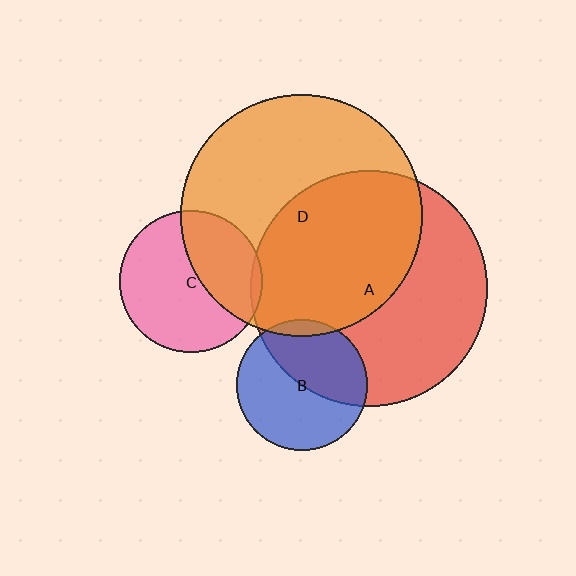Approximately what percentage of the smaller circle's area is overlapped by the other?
Approximately 45%.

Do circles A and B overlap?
Yes.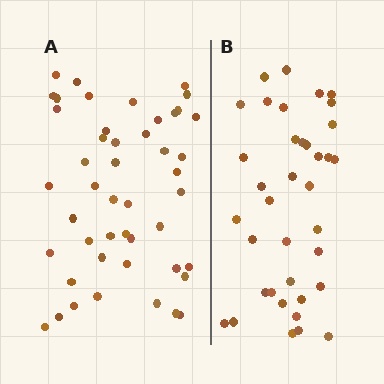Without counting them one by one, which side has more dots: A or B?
Region A (the left region) has more dots.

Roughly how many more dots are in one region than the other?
Region A has roughly 10 or so more dots than region B.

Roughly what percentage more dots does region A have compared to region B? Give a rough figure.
About 25% more.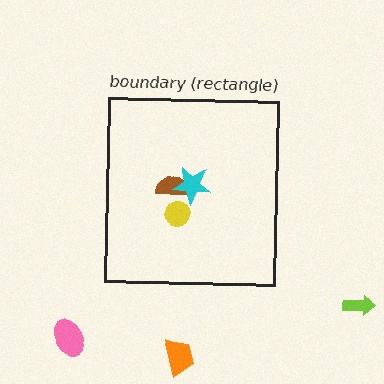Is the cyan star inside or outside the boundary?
Inside.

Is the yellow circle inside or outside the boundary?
Inside.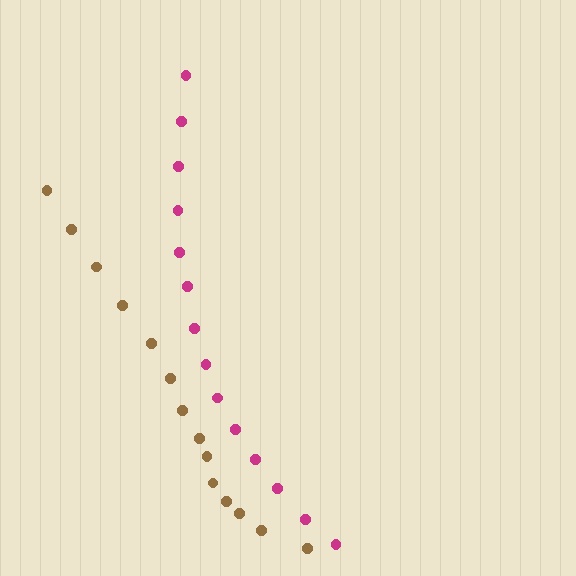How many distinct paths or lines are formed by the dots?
There are 2 distinct paths.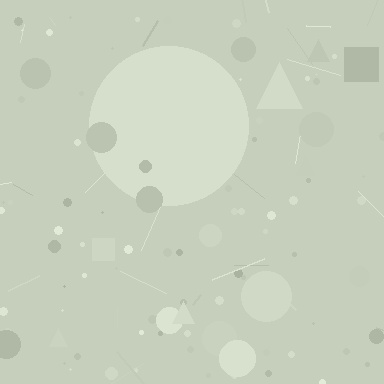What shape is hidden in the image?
A circle is hidden in the image.